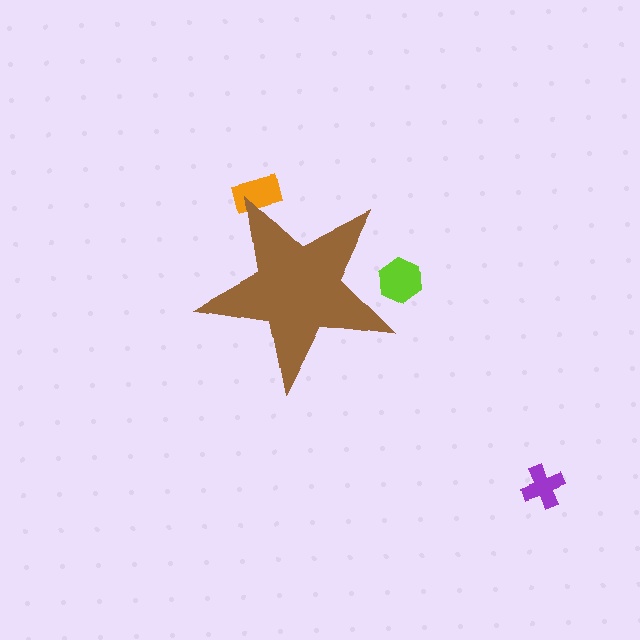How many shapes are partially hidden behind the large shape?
2 shapes are partially hidden.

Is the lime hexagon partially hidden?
Yes, the lime hexagon is partially hidden behind the brown star.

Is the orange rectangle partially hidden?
Yes, the orange rectangle is partially hidden behind the brown star.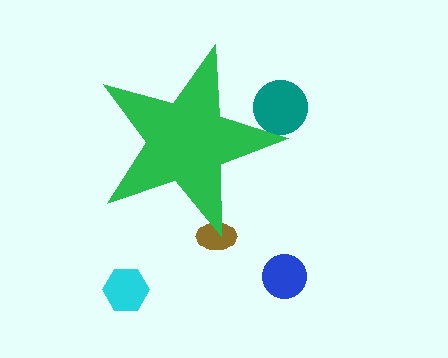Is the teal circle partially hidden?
Yes, the teal circle is partially hidden behind the green star.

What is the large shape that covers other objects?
A green star.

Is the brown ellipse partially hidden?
Yes, the brown ellipse is partially hidden behind the green star.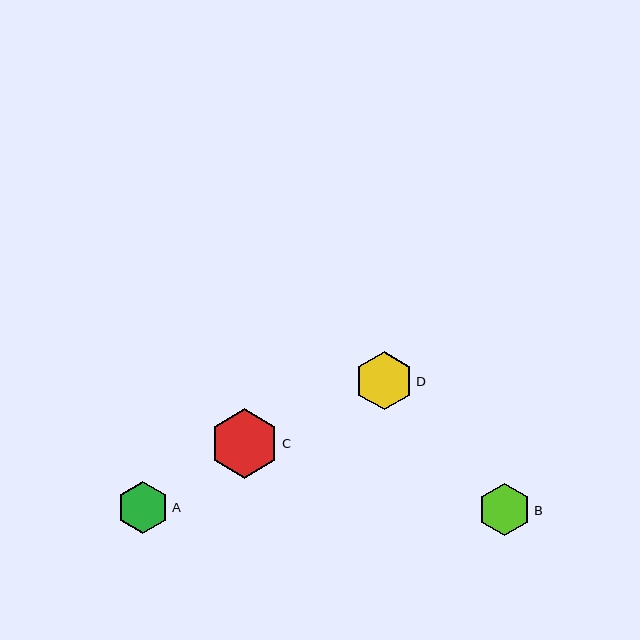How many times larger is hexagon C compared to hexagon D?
Hexagon C is approximately 1.2 times the size of hexagon D.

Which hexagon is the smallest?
Hexagon A is the smallest with a size of approximately 52 pixels.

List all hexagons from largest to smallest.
From largest to smallest: C, D, B, A.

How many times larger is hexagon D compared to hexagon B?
Hexagon D is approximately 1.1 times the size of hexagon B.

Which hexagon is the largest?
Hexagon C is the largest with a size of approximately 70 pixels.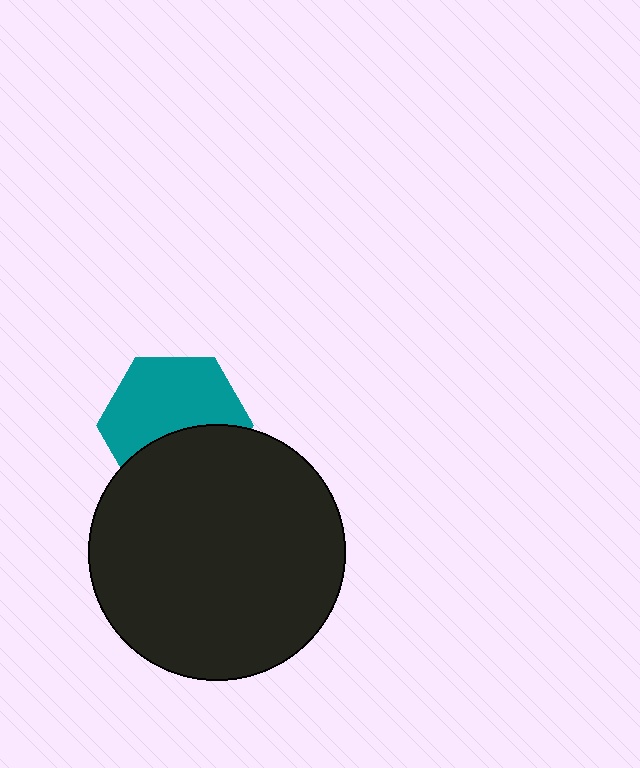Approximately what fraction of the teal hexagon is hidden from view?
Roughly 40% of the teal hexagon is hidden behind the black circle.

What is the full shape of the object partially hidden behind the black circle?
The partially hidden object is a teal hexagon.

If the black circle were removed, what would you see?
You would see the complete teal hexagon.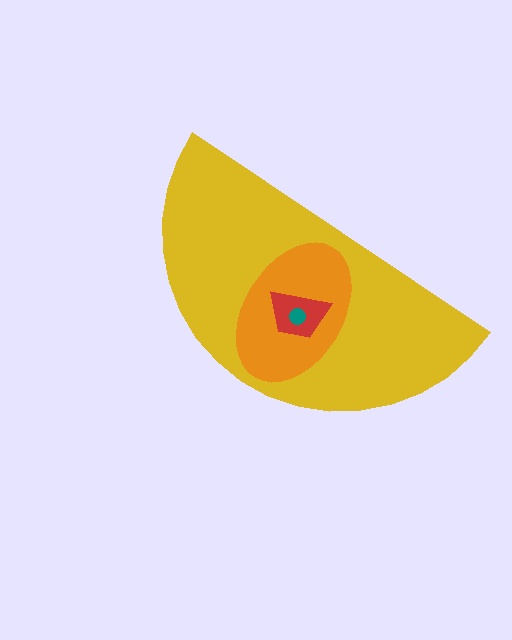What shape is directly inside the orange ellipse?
The red trapezoid.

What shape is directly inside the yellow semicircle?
The orange ellipse.